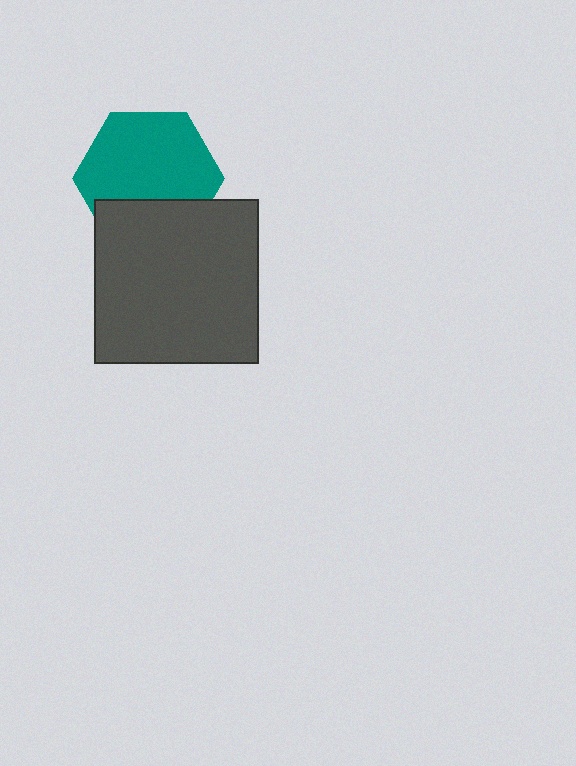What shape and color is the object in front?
The object in front is a dark gray square.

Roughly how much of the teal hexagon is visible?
Most of it is visible (roughly 70%).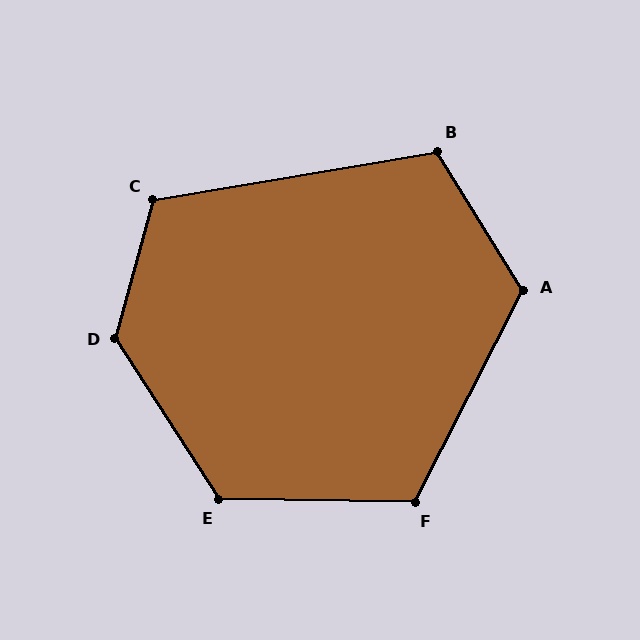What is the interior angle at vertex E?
Approximately 124 degrees (obtuse).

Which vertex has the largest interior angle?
D, at approximately 132 degrees.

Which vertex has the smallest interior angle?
B, at approximately 112 degrees.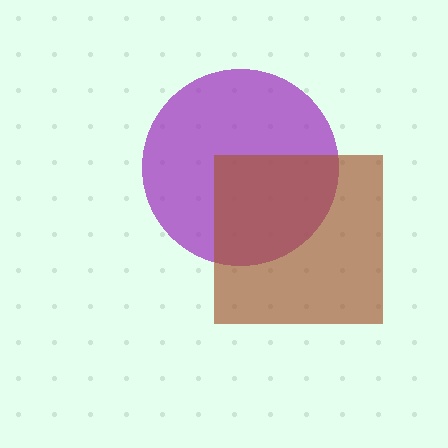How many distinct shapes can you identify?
There are 2 distinct shapes: a purple circle, a brown square.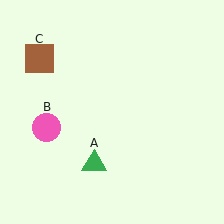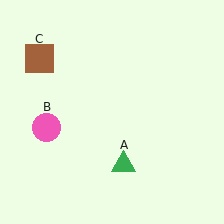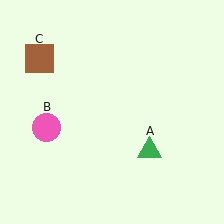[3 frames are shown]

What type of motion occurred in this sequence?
The green triangle (object A) rotated counterclockwise around the center of the scene.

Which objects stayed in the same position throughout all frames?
Pink circle (object B) and brown square (object C) remained stationary.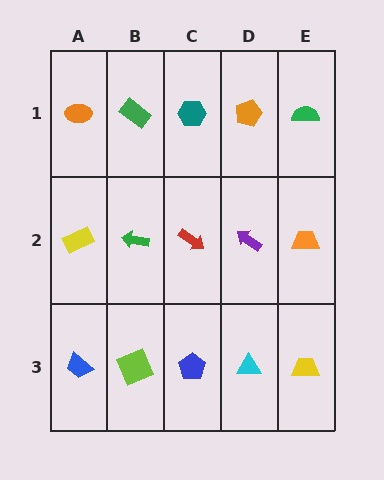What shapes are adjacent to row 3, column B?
A green arrow (row 2, column B), a blue trapezoid (row 3, column A), a blue pentagon (row 3, column C).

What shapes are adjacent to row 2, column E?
A green semicircle (row 1, column E), a yellow trapezoid (row 3, column E), a purple arrow (row 2, column D).